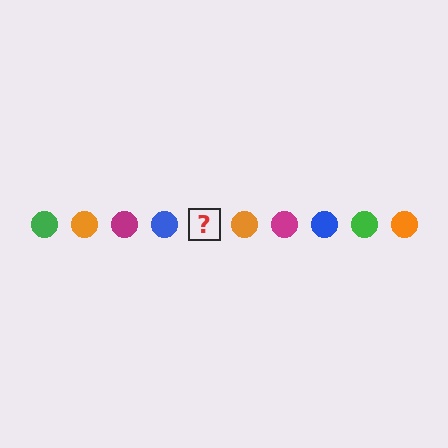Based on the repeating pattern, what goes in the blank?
The blank should be a green circle.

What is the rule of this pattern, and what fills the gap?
The rule is that the pattern cycles through green, orange, magenta, blue circles. The gap should be filled with a green circle.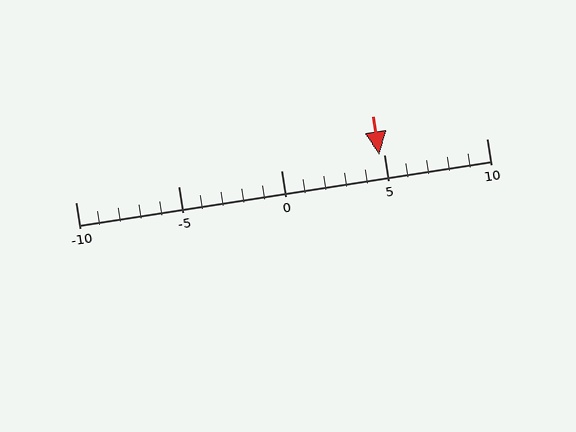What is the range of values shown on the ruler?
The ruler shows values from -10 to 10.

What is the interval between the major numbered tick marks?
The major tick marks are spaced 5 units apart.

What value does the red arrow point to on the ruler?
The red arrow points to approximately 5.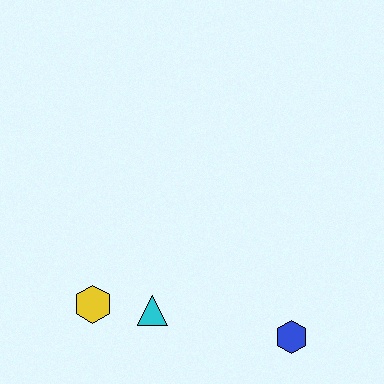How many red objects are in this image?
There are no red objects.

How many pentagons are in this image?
There are no pentagons.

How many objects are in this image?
There are 3 objects.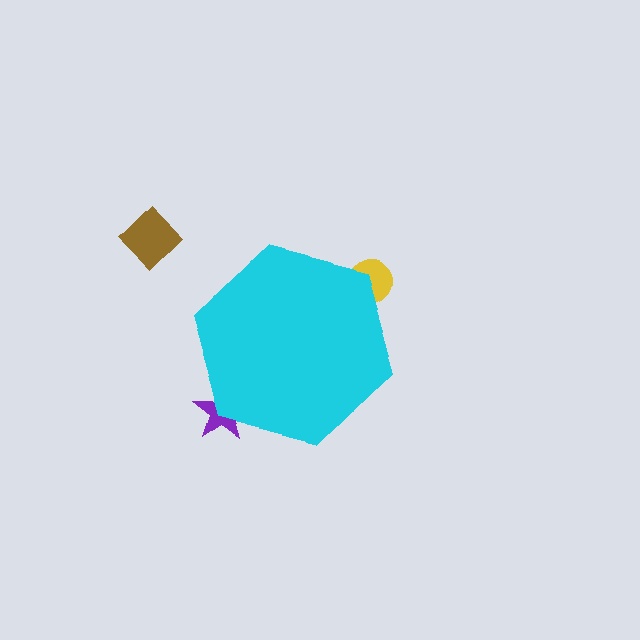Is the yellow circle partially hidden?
Yes, the yellow circle is partially hidden behind the cyan hexagon.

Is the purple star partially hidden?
Yes, the purple star is partially hidden behind the cyan hexagon.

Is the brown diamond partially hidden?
No, the brown diamond is fully visible.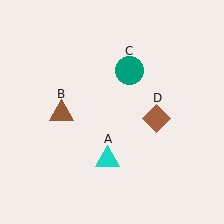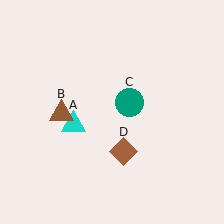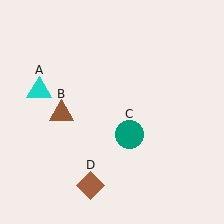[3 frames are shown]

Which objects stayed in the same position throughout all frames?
Brown triangle (object B) remained stationary.